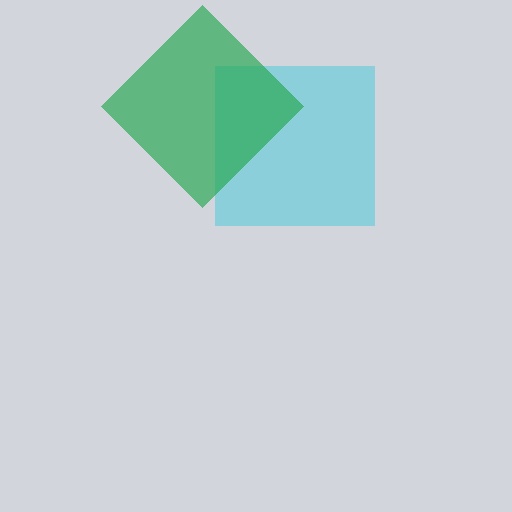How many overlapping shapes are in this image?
There are 2 overlapping shapes in the image.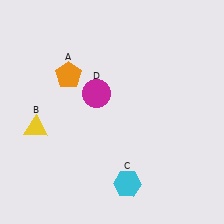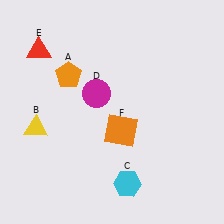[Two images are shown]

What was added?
A red triangle (E), an orange square (F) were added in Image 2.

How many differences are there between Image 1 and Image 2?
There are 2 differences between the two images.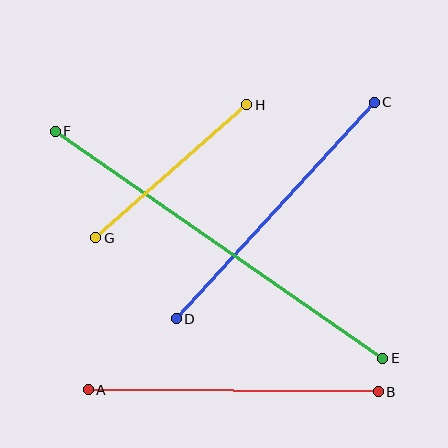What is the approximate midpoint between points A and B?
The midpoint is at approximately (233, 391) pixels.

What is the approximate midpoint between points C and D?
The midpoint is at approximately (275, 210) pixels.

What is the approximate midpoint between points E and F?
The midpoint is at approximately (219, 245) pixels.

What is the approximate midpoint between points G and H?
The midpoint is at approximately (171, 171) pixels.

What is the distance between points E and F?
The distance is approximately 399 pixels.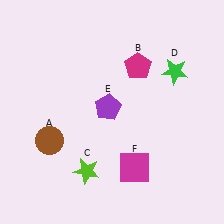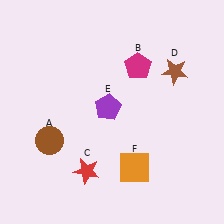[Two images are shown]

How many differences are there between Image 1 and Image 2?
There are 3 differences between the two images.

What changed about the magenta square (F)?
In Image 1, F is magenta. In Image 2, it changed to orange.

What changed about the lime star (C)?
In Image 1, C is lime. In Image 2, it changed to red.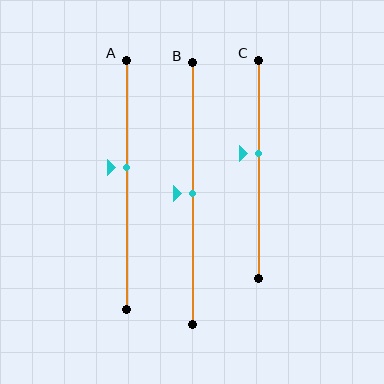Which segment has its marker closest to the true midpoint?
Segment B has its marker closest to the true midpoint.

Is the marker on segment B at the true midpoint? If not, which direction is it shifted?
Yes, the marker on segment B is at the true midpoint.